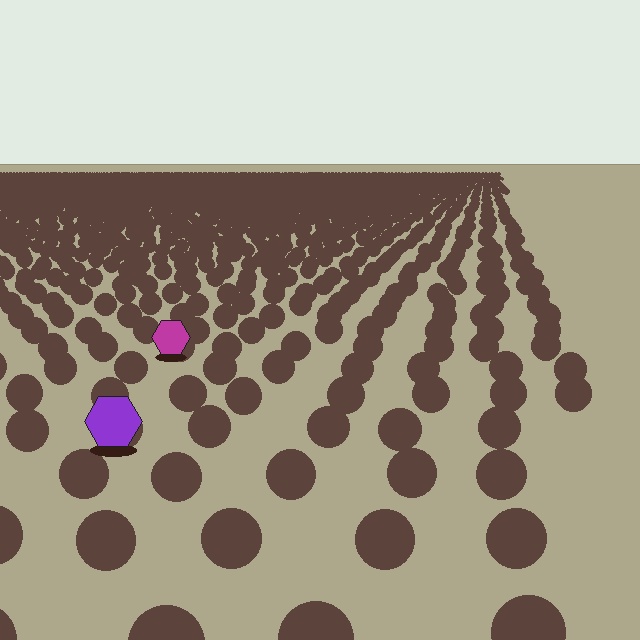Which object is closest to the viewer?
The purple hexagon is closest. The texture marks near it are larger and more spread out.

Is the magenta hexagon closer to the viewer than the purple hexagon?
No. The purple hexagon is closer — you can tell from the texture gradient: the ground texture is coarser near it.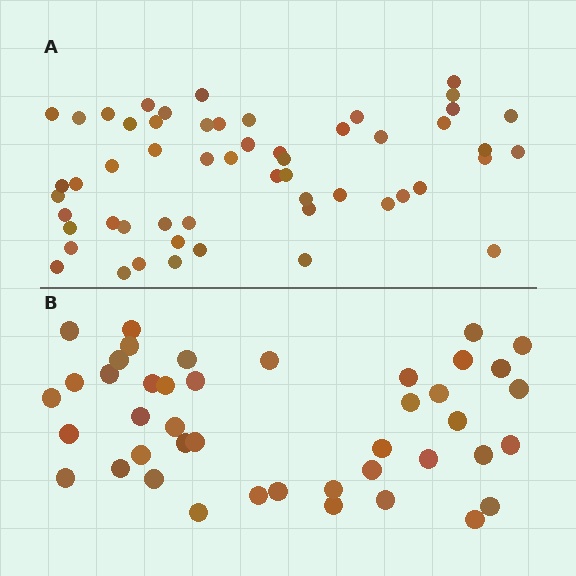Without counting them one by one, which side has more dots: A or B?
Region A (the top region) has more dots.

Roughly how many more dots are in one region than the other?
Region A has roughly 12 or so more dots than region B.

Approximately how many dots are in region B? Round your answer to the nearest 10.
About 40 dots. (The exact count is 43, which rounds to 40.)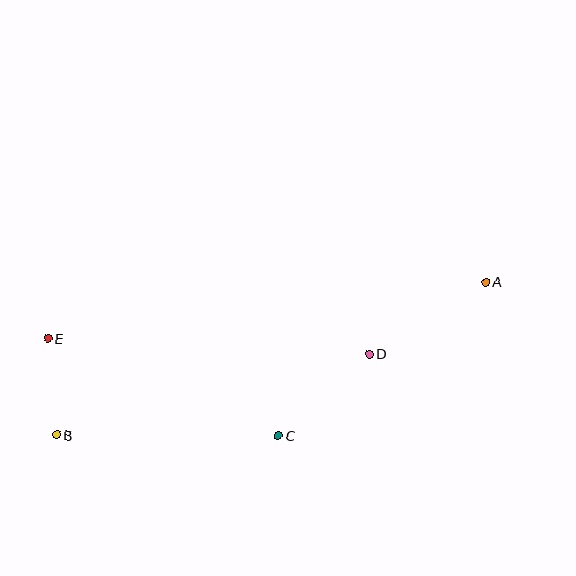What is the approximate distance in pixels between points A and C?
The distance between A and C is approximately 258 pixels.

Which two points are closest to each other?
Points B and E are closest to each other.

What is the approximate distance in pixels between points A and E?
The distance between A and E is approximately 442 pixels.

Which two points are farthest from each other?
Points A and B are farthest from each other.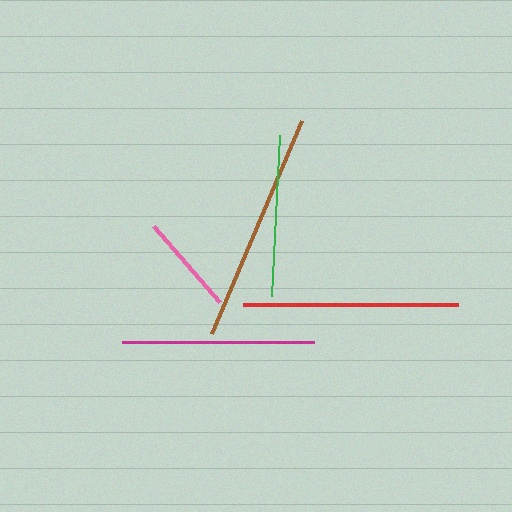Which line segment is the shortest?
The pink line is the shortest at approximately 101 pixels.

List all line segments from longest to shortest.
From longest to shortest: brown, red, magenta, green, pink.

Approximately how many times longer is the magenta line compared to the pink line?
The magenta line is approximately 1.9 times the length of the pink line.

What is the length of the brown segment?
The brown segment is approximately 231 pixels long.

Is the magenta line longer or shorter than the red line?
The red line is longer than the magenta line.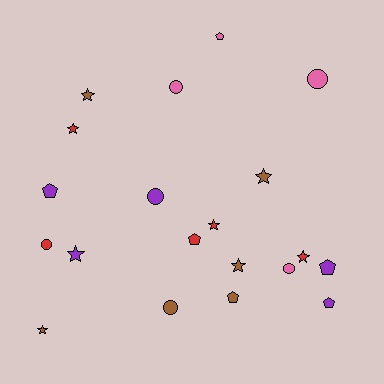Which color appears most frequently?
Brown, with 6 objects.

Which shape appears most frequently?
Star, with 8 objects.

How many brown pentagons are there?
There is 1 brown pentagon.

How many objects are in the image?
There are 20 objects.